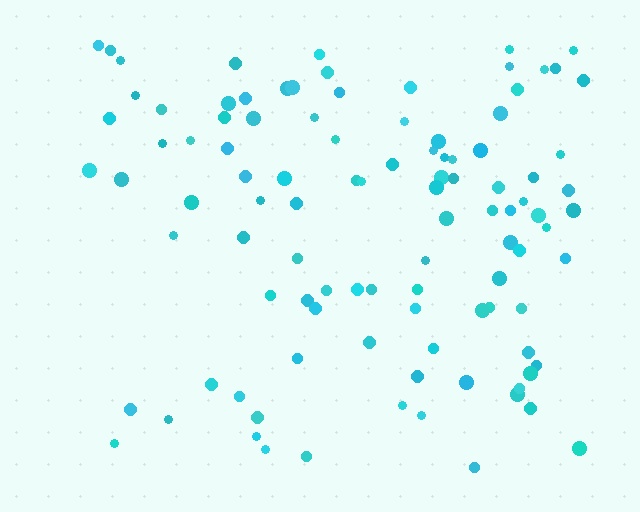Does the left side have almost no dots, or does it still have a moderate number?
Still a moderate number, just noticeably fewer than the right.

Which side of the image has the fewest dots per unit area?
The left.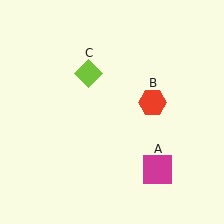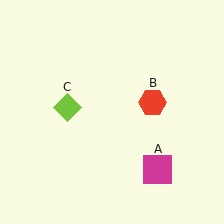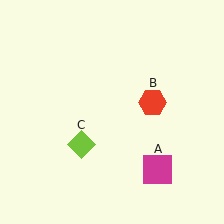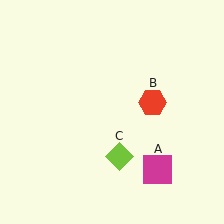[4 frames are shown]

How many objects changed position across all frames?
1 object changed position: lime diamond (object C).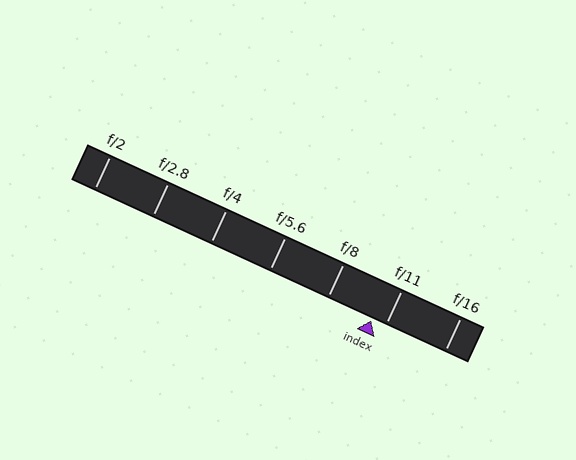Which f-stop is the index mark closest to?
The index mark is closest to f/11.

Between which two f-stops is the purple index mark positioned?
The index mark is between f/8 and f/11.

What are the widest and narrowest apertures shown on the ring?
The widest aperture shown is f/2 and the narrowest is f/16.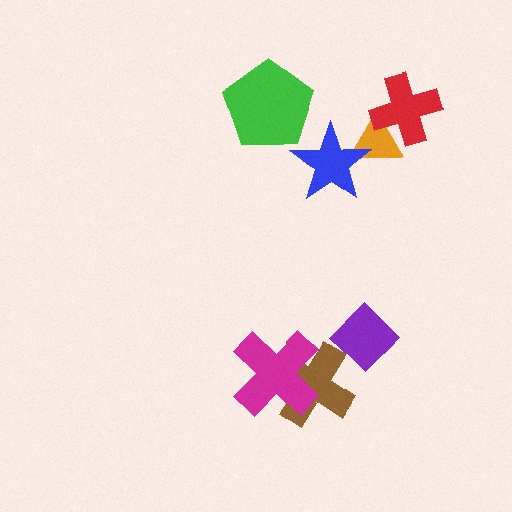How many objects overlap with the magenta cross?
1 object overlaps with the magenta cross.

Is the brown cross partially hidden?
Yes, it is partially covered by another shape.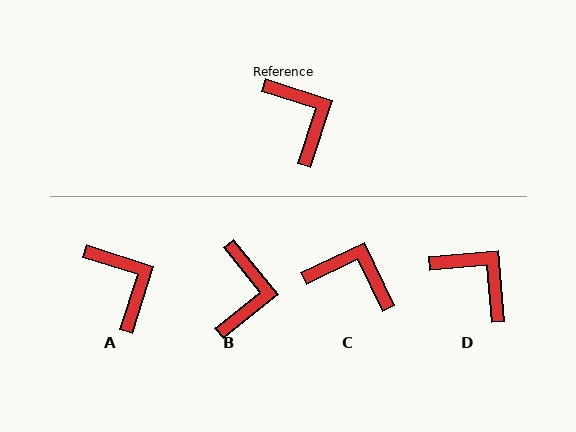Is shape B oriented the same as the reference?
No, it is off by about 33 degrees.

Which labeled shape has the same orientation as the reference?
A.